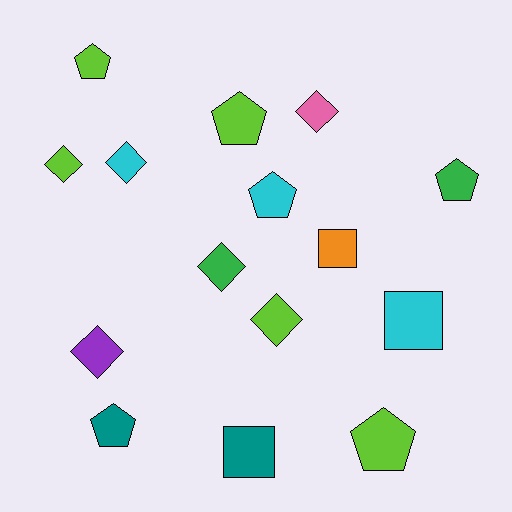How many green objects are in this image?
There are 2 green objects.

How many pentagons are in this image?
There are 6 pentagons.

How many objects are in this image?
There are 15 objects.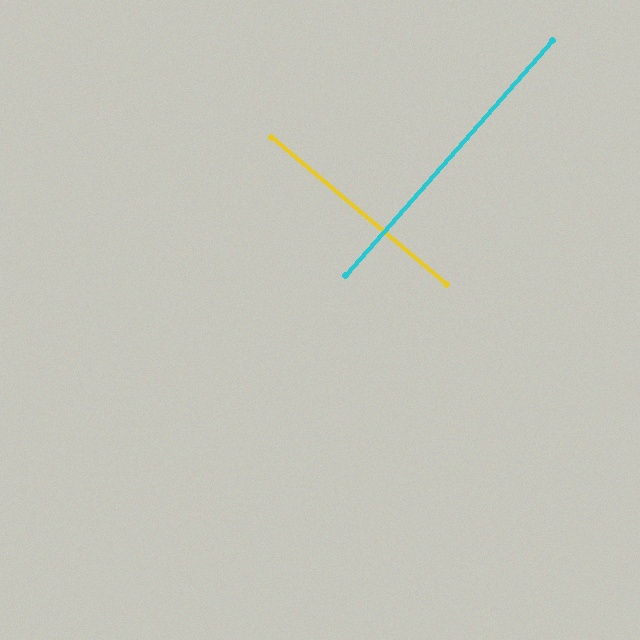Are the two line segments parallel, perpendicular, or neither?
Perpendicular — they meet at approximately 88°.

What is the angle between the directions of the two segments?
Approximately 88 degrees.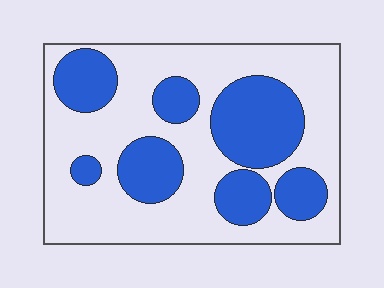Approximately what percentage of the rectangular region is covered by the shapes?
Approximately 35%.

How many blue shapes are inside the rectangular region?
7.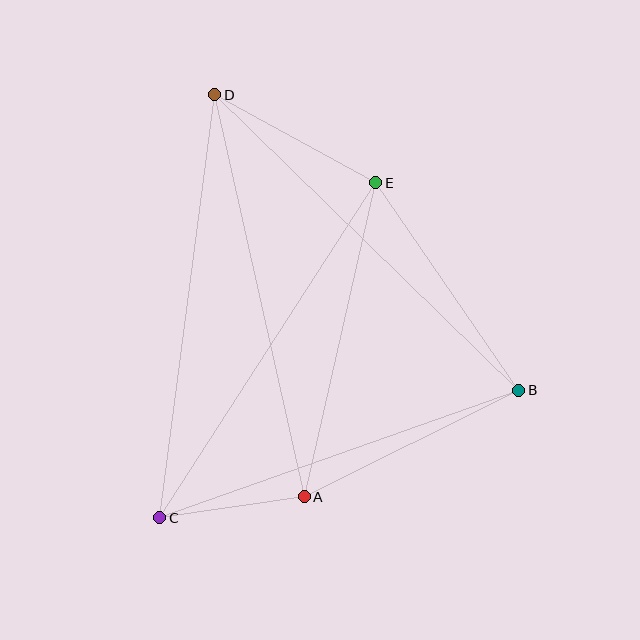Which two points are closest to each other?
Points A and C are closest to each other.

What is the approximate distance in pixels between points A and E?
The distance between A and E is approximately 322 pixels.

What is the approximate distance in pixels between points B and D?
The distance between B and D is approximately 424 pixels.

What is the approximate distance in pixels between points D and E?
The distance between D and E is approximately 184 pixels.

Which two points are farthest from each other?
Points C and D are farthest from each other.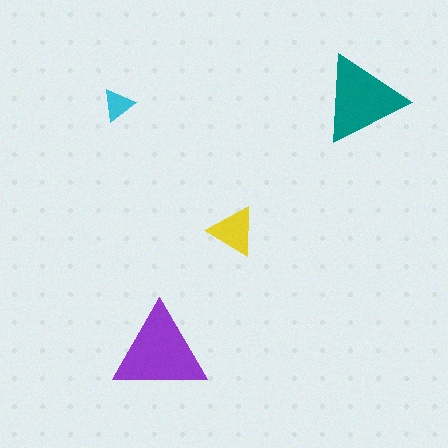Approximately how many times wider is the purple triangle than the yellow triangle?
About 2 times wider.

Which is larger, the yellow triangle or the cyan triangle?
The yellow one.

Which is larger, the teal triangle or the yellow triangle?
The teal one.